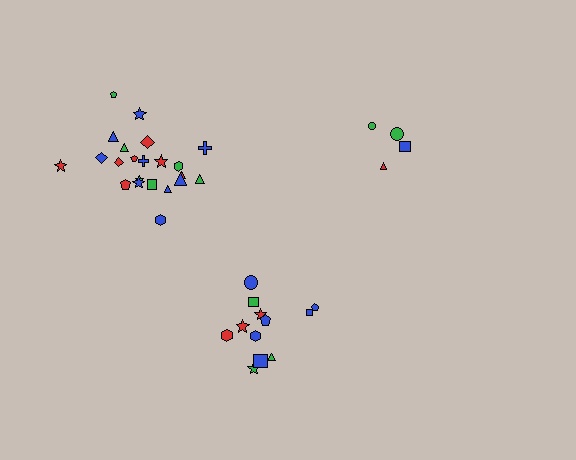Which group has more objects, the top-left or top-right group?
The top-left group.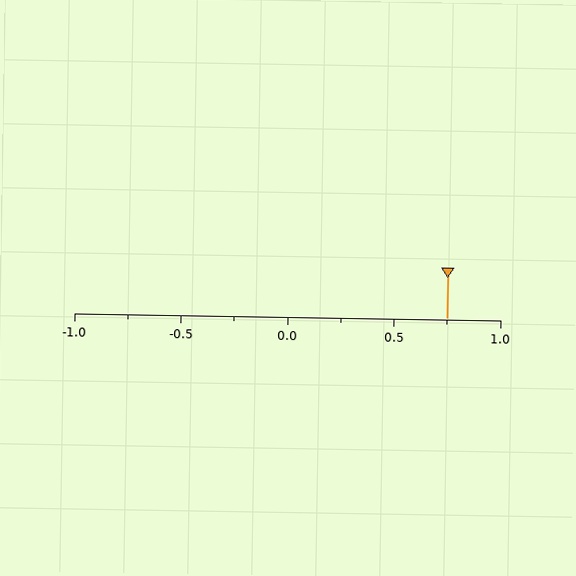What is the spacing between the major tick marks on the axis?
The major ticks are spaced 0.5 apart.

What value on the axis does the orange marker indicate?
The marker indicates approximately 0.75.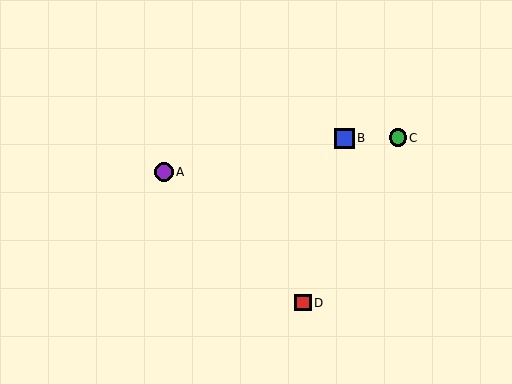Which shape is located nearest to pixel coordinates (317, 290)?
The red square (labeled D) at (303, 303) is nearest to that location.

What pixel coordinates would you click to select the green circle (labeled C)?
Click at (398, 138) to select the green circle C.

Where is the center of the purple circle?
The center of the purple circle is at (164, 172).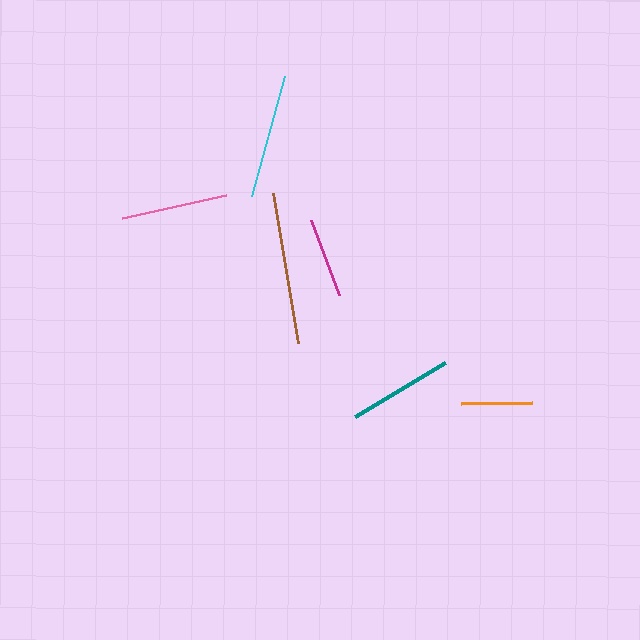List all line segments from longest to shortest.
From longest to shortest: brown, cyan, pink, teal, magenta, orange.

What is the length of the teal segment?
The teal segment is approximately 106 pixels long.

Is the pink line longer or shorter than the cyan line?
The cyan line is longer than the pink line.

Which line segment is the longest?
The brown line is the longest at approximately 152 pixels.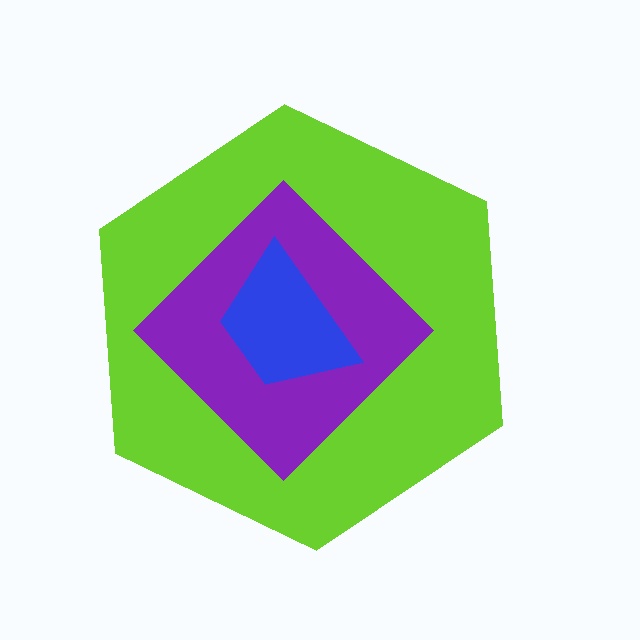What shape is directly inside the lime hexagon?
The purple diamond.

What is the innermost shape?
The blue trapezoid.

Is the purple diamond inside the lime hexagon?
Yes.